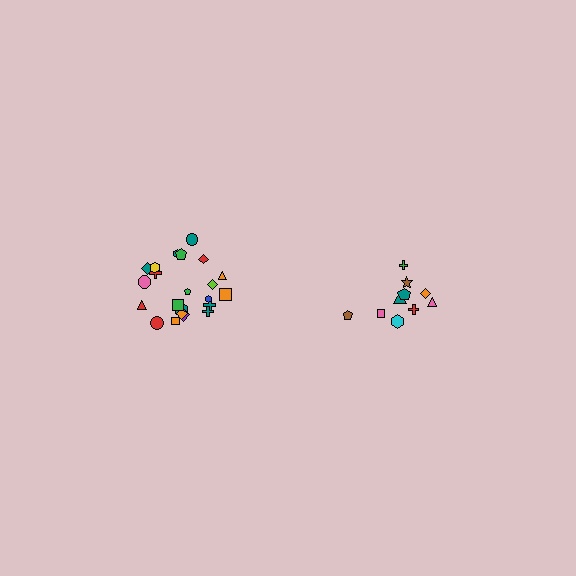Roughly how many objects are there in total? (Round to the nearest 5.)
Roughly 30 objects in total.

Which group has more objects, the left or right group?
The left group.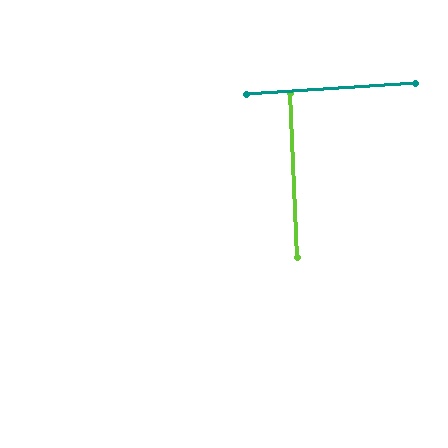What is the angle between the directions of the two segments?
Approximately 89 degrees.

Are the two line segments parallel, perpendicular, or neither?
Perpendicular — they meet at approximately 89°.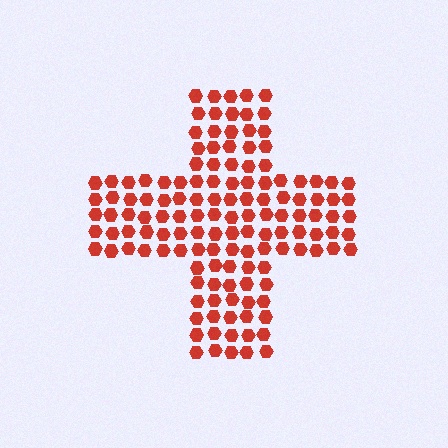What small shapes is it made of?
It is made of small hexagons.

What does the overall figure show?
The overall figure shows a cross.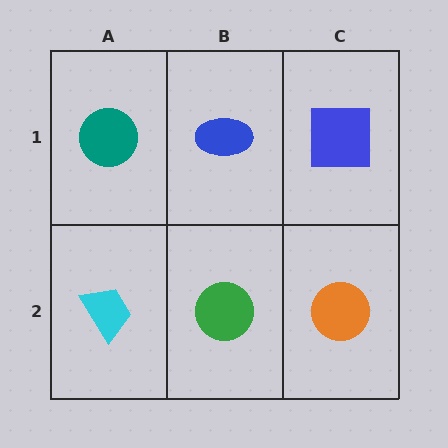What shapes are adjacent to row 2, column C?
A blue square (row 1, column C), a green circle (row 2, column B).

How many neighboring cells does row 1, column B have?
3.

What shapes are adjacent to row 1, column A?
A cyan trapezoid (row 2, column A), a blue ellipse (row 1, column B).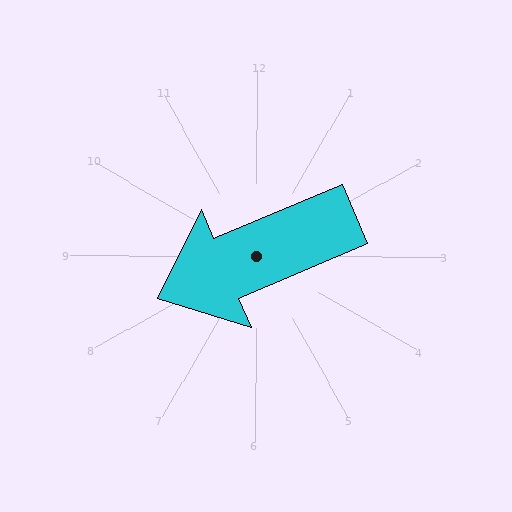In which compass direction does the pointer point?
Southwest.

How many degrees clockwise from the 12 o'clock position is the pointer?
Approximately 247 degrees.